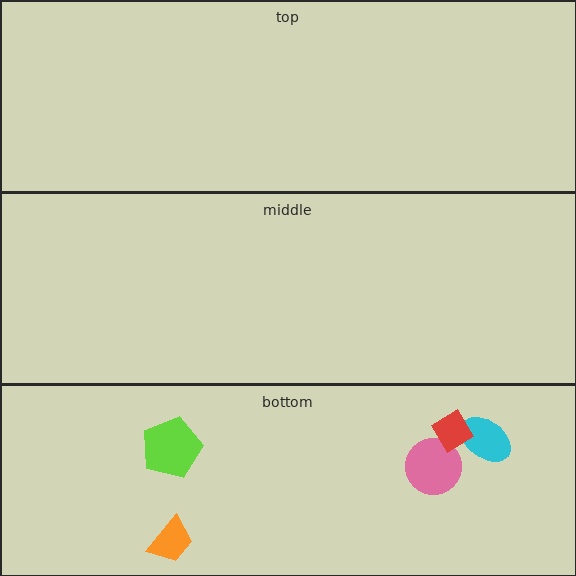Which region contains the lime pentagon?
The bottom region.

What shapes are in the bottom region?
The pink circle, the orange trapezoid, the cyan ellipse, the lime pentagon, the red diamond.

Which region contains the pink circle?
The bottom region.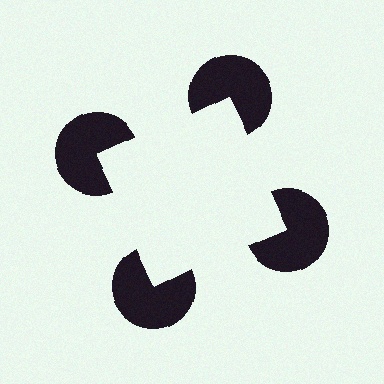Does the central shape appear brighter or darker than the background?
It typically appears slightly brighter than the background, even though no actual brightness change is drawn.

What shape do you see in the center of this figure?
An illusory square — its edges are inferred from the aligned wedge cuts in the pac-man discs, not physically drawn.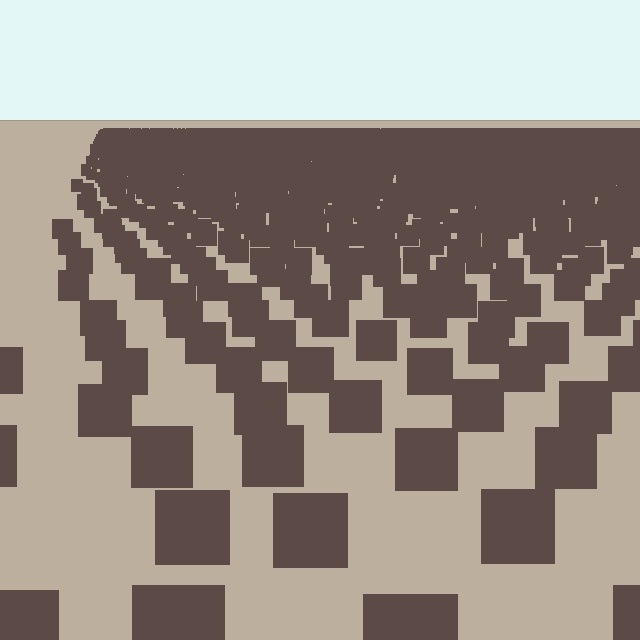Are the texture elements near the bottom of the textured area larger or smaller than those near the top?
Larger. Near the bottom, elements are closer to the viewer and appear at a bigger on-screen size.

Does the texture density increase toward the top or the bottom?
Density increases toward the top.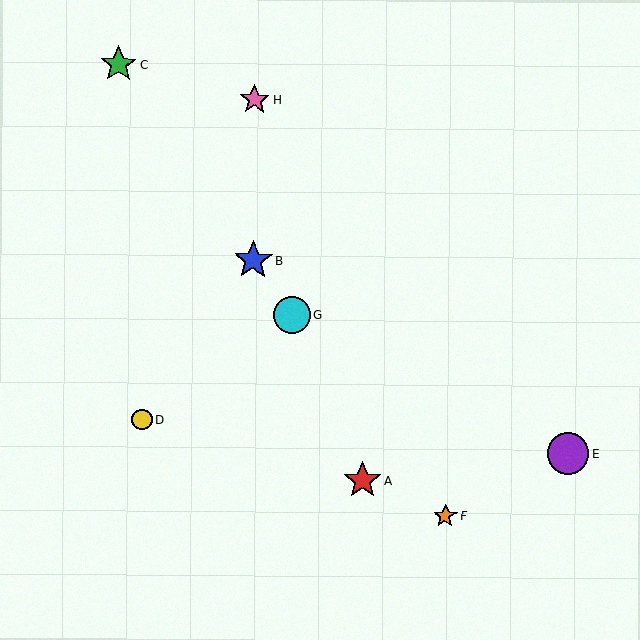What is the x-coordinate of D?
Object D is at x≈142.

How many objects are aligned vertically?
2 objects (B, H) are aligned vertically.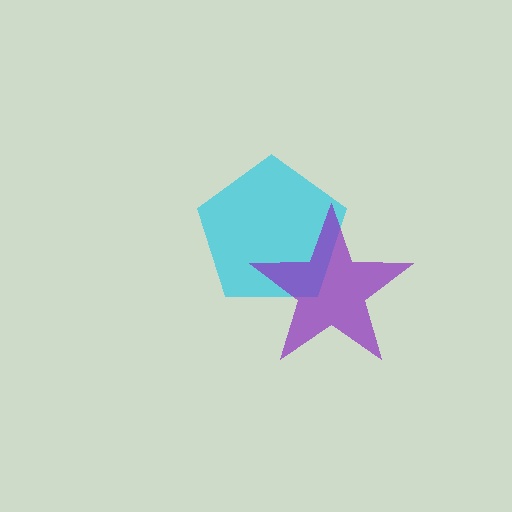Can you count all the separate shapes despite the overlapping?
Yes, there are 2 separate shapes.